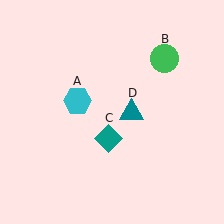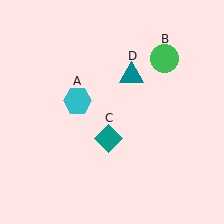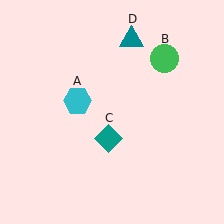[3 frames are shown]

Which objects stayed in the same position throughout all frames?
Cyan hexagon (object A) and green circle (object B) and teal diamond (object C) remained stationary.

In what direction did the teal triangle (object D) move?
The teal triangle (object D) moved up.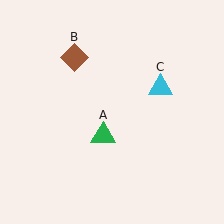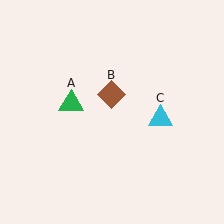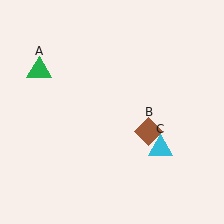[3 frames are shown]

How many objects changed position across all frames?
3 objects changed position: green triangle (object A), brown diamond (object B), cyan triangle (object C).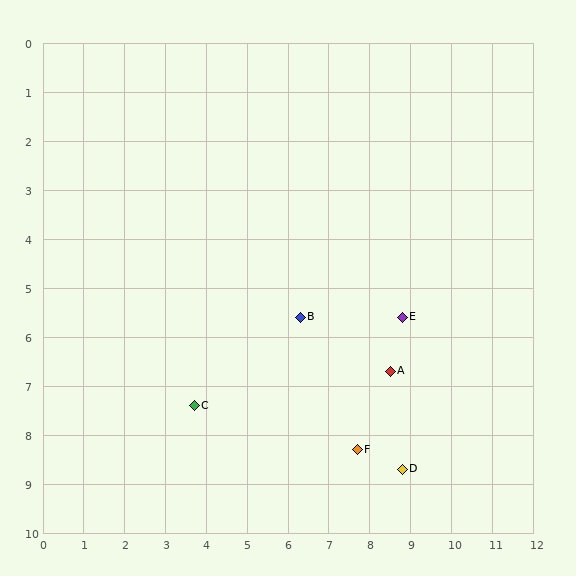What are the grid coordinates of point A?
Point A is at approximately (8.5, 6.7).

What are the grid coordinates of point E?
Point E is at approximately (8.8, 5.6).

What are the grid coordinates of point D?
Point D is at approximately (8.8, 8.7).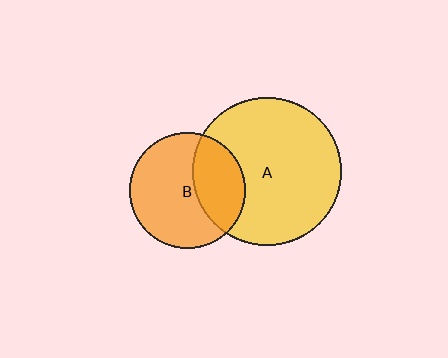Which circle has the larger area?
Circle A (yellow).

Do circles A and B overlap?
Yes.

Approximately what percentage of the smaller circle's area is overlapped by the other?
Approximately 35%.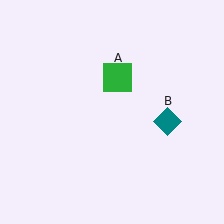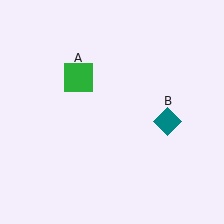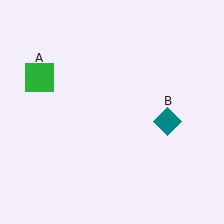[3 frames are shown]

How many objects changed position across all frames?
1 object changed position: green square (object A).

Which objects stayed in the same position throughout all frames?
Teal diamond (object B) remained stationary.